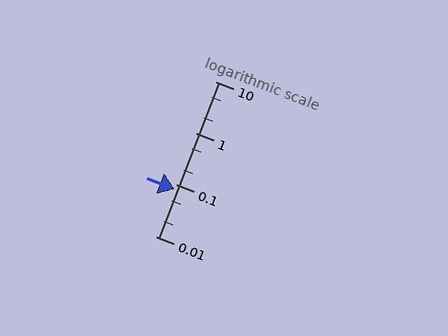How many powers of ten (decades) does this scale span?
The scale spans 3 decades, from 0.01 to 10.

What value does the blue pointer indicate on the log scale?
The pointer indicates approximately 0.083.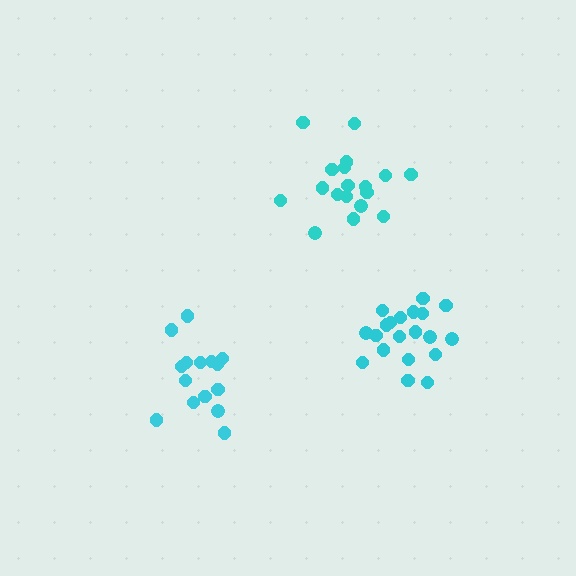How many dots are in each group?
Group 1: 18 dots, Group 2: 20 dots, Group 3: 15 dots (53 total).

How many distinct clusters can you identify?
There are 3 distinct clusters.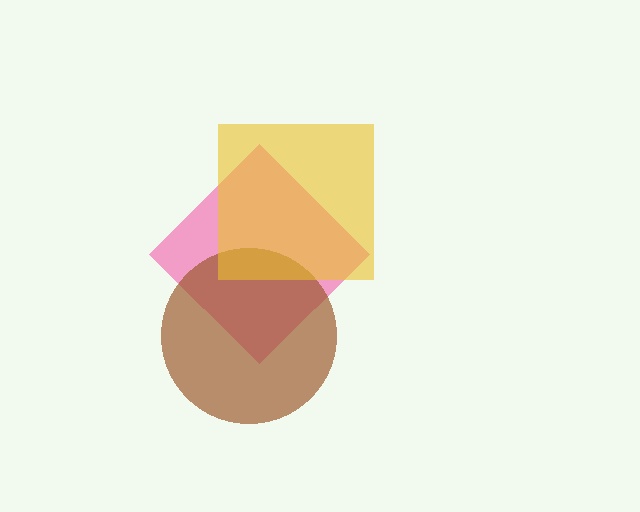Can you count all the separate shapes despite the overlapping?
Yes, there are 3 separate shapes.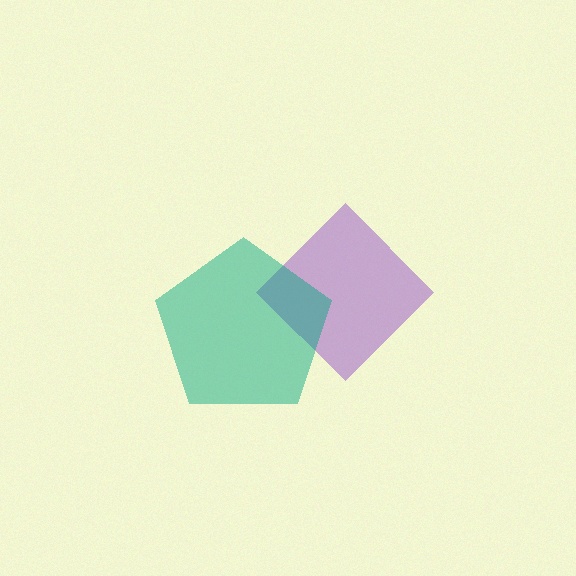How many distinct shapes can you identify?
There are 2 distinct shapes: a purple diamond, a teal pentagon.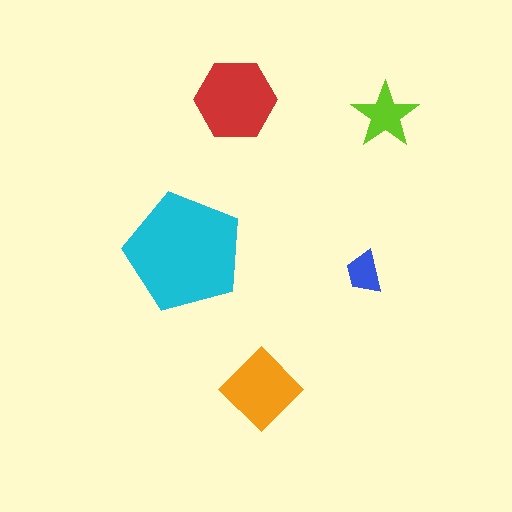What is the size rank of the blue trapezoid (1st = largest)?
5th.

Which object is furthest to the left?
The cyan pentagon is leftmost.